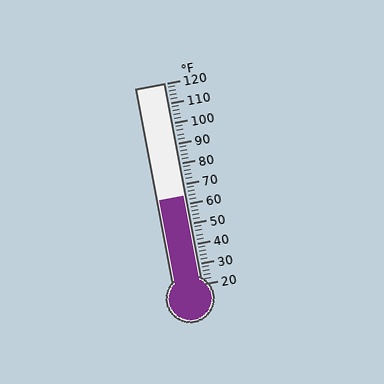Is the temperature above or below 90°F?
The temperature is below 90°F.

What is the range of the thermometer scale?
The thermometer scale ranges from 20°F to 120°F.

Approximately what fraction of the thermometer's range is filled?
The thermometer is filled to approximately 45% of its range.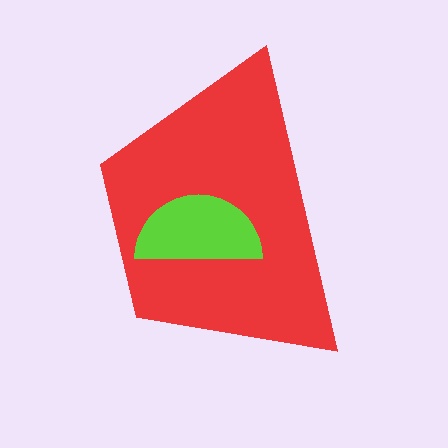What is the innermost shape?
The lime semicircle.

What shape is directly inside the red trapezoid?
The lime semicircle.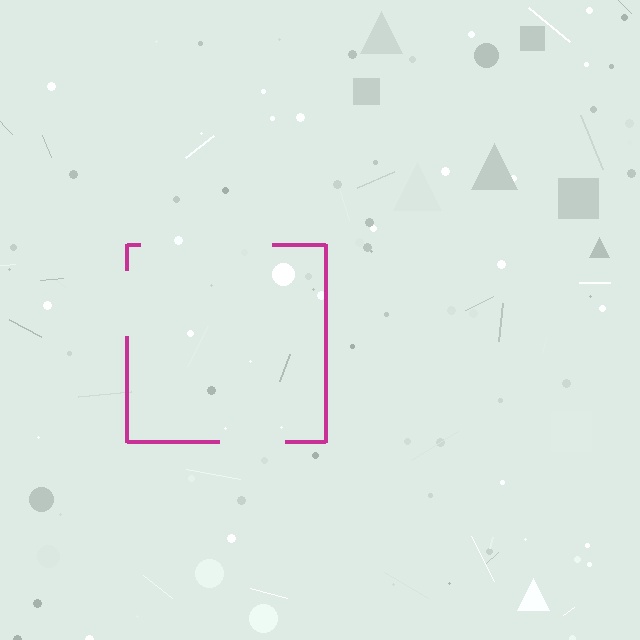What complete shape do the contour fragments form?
The contour fragments form a square.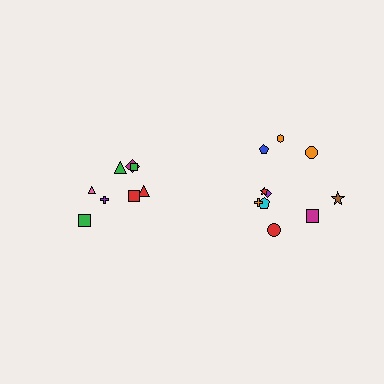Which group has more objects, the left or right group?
The right group.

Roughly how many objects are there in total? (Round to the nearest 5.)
Roughly 20 objects in total.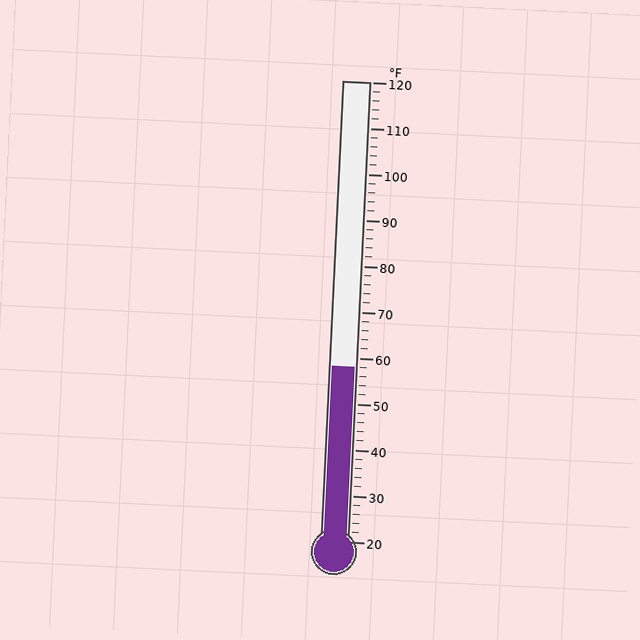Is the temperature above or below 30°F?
The temperature is above 30°F.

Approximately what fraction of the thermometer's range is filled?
The thermometer is filled to approximately 40% of its range.